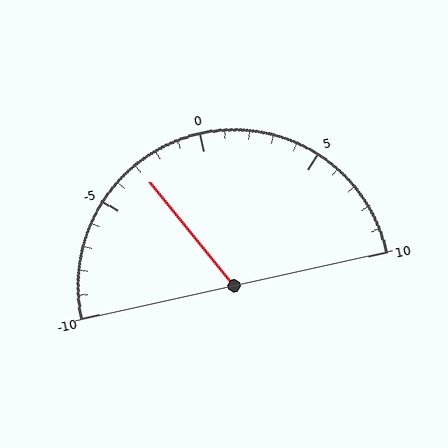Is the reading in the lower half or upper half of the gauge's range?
The reading is in the lower half of the range (-10 to 10).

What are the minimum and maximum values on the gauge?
The gauge ranges from -10 to 10.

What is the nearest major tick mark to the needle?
The nearest major tick mark is -5.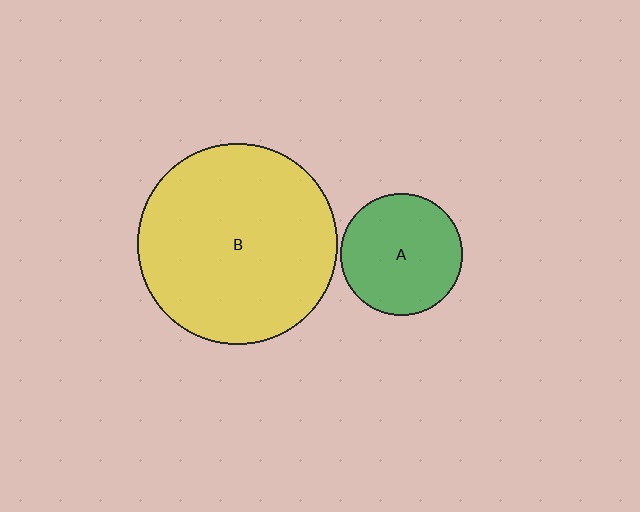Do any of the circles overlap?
No, none of the circles overlap.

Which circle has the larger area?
Circle B (yellow).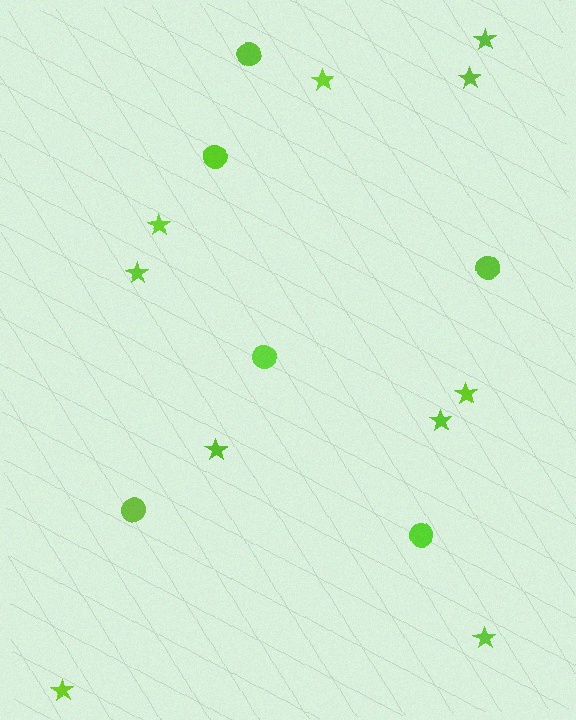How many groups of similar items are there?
There are 2 groups: one group of stars (10) and one group of circles (6).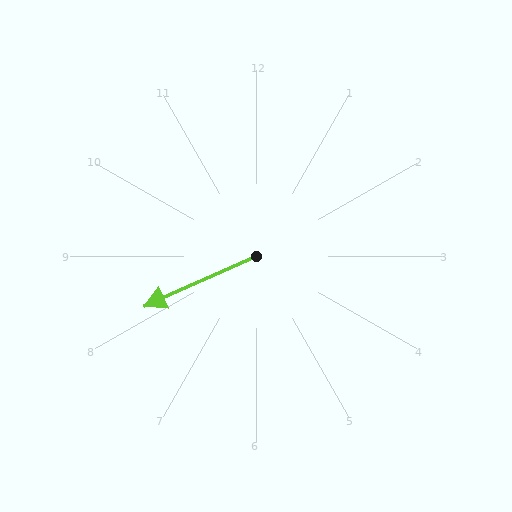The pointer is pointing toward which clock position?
Roughly 8 o'clock.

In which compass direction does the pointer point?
Southwest.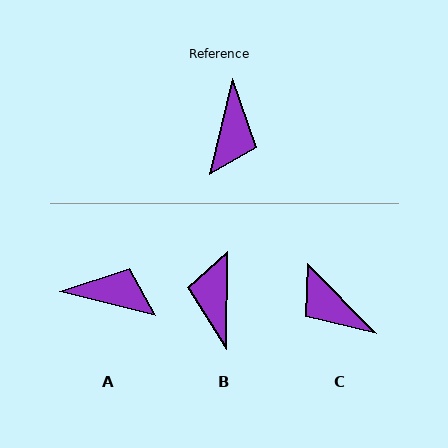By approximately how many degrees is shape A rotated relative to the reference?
Approximately 89 degrees counter-clockwise.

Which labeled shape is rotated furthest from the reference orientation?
B, about 167 degrees away.